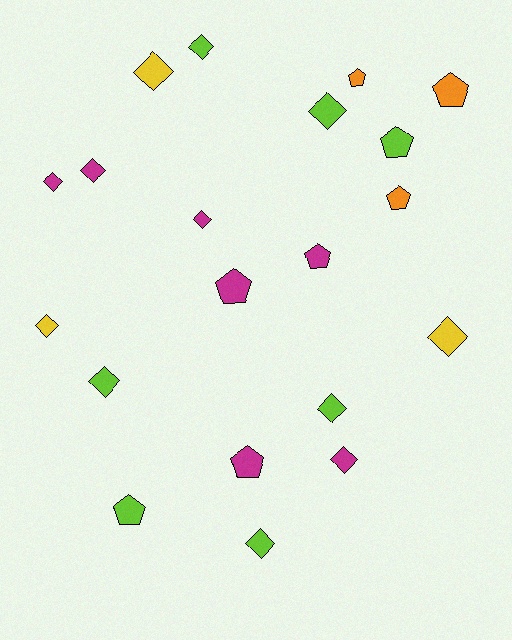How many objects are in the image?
There are 20 objects.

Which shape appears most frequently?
Diamond, with 12 objects.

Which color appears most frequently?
Lime, with 7 objects.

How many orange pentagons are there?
There are 3 orange pentagons.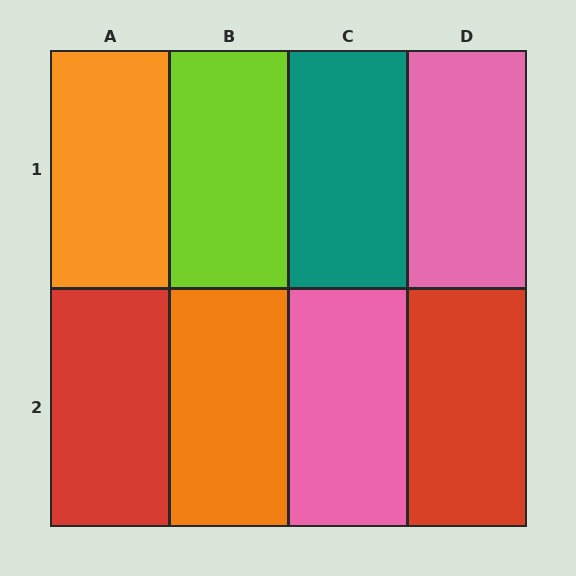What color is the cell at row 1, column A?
Orange.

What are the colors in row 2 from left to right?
Red, orange, pink, red.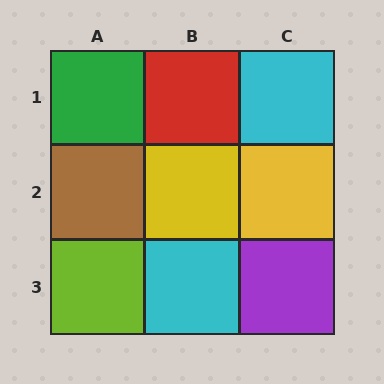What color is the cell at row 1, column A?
Green.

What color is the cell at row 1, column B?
Red.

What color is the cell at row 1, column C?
Cyan.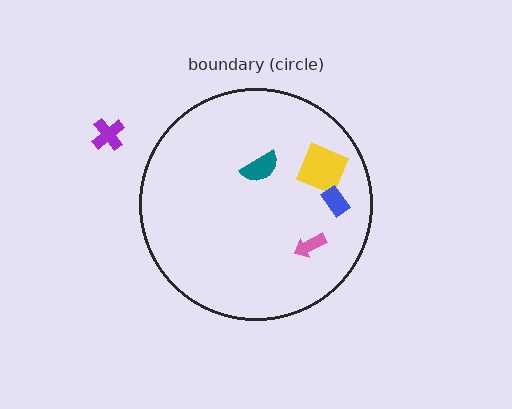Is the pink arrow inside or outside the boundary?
Inside.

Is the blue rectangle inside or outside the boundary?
Inside.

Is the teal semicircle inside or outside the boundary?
Inside.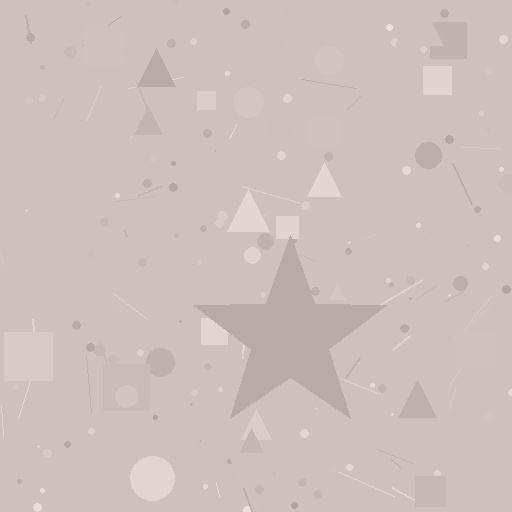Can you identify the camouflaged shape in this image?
The camouflaged shape is a star.